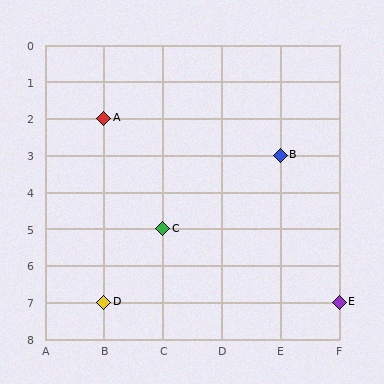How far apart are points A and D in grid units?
Points A and D are 5 rows apart.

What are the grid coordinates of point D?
Point D is at grid coordinates (B, 7).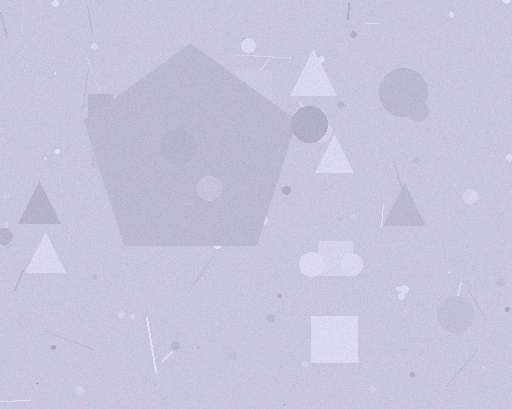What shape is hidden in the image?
A pentagon is hidden in the image.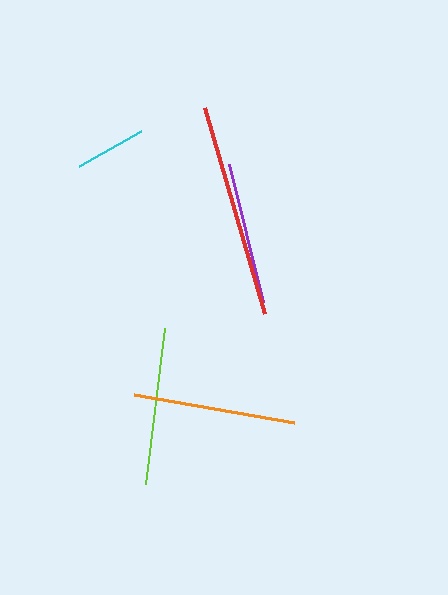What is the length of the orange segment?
The orange segment is approximately 162 pixels long.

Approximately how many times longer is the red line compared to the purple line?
The red line is approximately 1.5 times the length of the purple line.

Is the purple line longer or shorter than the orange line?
The orange line is longer than the purple line.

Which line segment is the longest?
The red line is the longest at approximately 215 pixels.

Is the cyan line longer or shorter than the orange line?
The orange line is longer than the cyan line.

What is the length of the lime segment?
The lime segment is approximately 157 pixels long.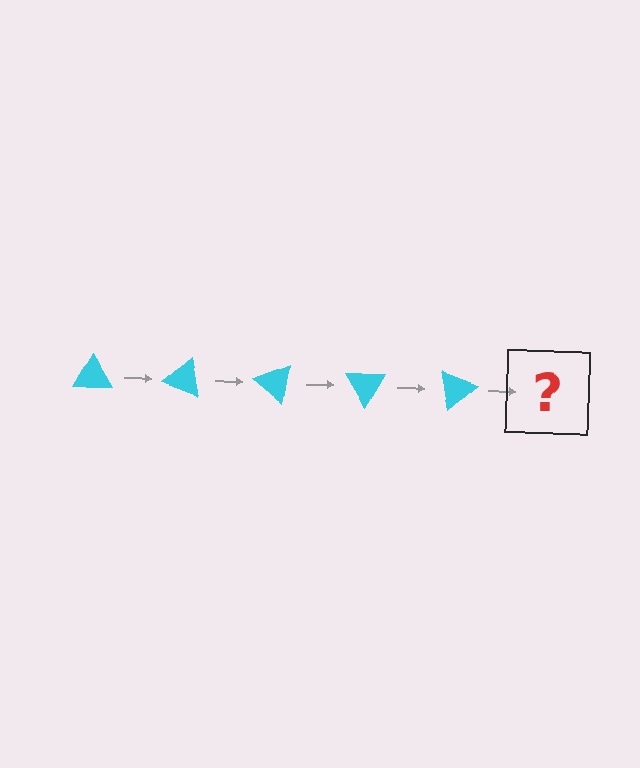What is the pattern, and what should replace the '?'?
The pattern is that the triangle rotates 20 degrees each step. The '?' should be a cyan triangle rotated 100 degrees.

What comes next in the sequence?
The next element should be a cyan triangle rotated 100 degrees.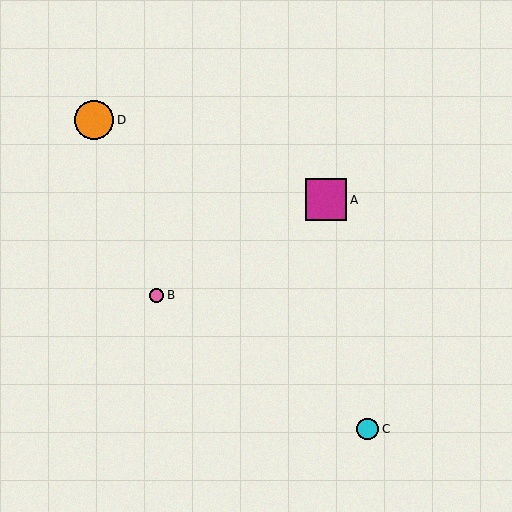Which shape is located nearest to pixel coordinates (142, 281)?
The pink circle (labeled B) at (157, 295) is nearest to that location.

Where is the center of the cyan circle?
The center of the cyan circle is at (368, 429).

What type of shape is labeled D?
Shape D is an orange circle.